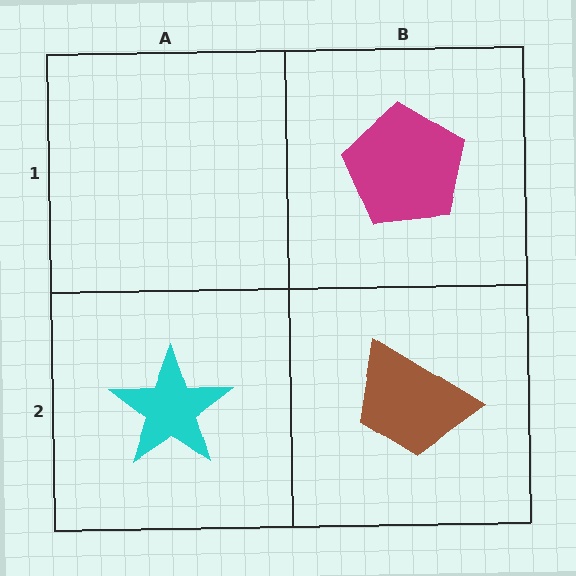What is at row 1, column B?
A magenta pentagon.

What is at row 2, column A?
A cyan star.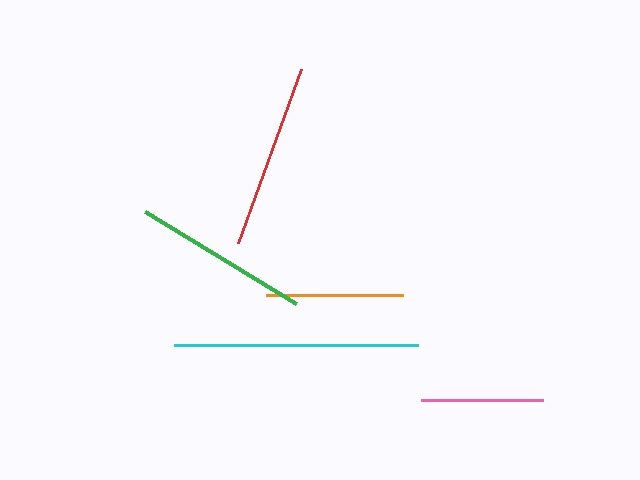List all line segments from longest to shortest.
From longest to shortest: cyan, red, green, orange, pink.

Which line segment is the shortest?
The pink line is the shortest at approximately 122 pixels.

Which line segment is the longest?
The cyan line is the longest at approximately 243 pixels.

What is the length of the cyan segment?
The cyan segment is approximately 243 pixels long.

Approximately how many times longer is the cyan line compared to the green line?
The cyan line is approximately 1.4 times the length of the green line.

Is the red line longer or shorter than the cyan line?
The cyan line is longer than the red line.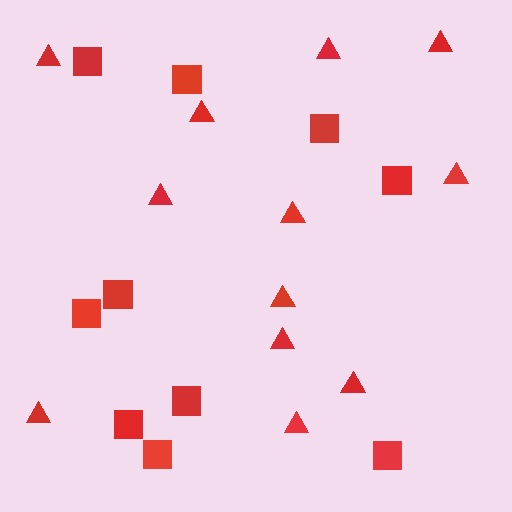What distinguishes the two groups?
There are 2 groups: one group of triangles (12) and one group of squares (10).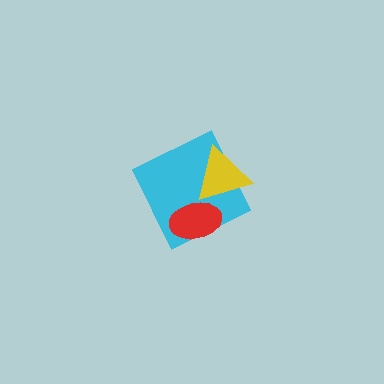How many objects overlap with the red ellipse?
2 objects overlap with the red ellipse.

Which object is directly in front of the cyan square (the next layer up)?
The red ellipse is directly in front of the cyan square.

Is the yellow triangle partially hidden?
No, no other shape covers it.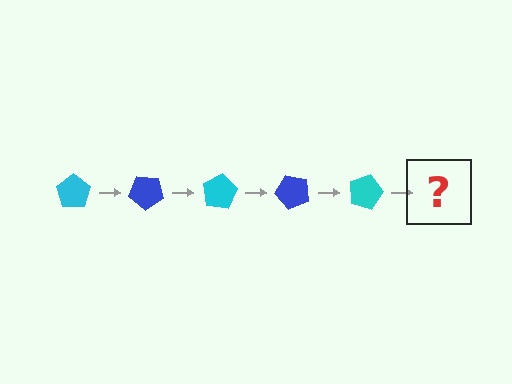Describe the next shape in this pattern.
It should be a blue pentagon, rotated 200 degrees from the start.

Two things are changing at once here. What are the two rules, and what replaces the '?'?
The two rules are that it rotates 40 degrees each step and the color cycles through cyan and blue. The '?' should be a blue pentagon, rotated 200 degrees from the start.